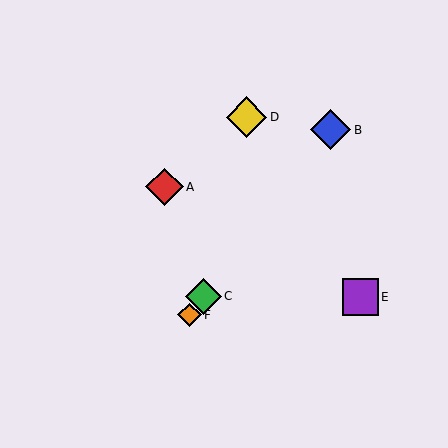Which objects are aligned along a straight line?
Objects B, C, F are aligned along a straight line.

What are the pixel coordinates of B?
Object B is at (331, 130).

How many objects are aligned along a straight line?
3 objects (B, C, F) are aligned along a straight line.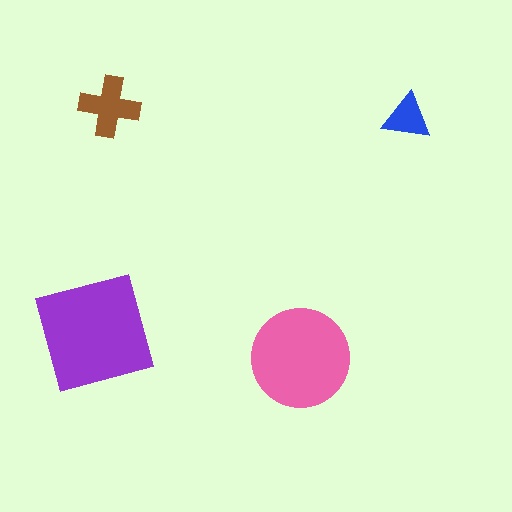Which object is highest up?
The brown cross is topmost.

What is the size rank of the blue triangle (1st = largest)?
4th.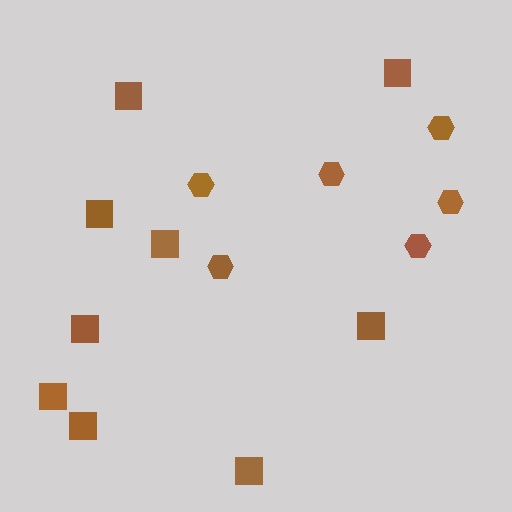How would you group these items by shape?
There are 2 groups: one group of hexagons (6) and one group of squares (9).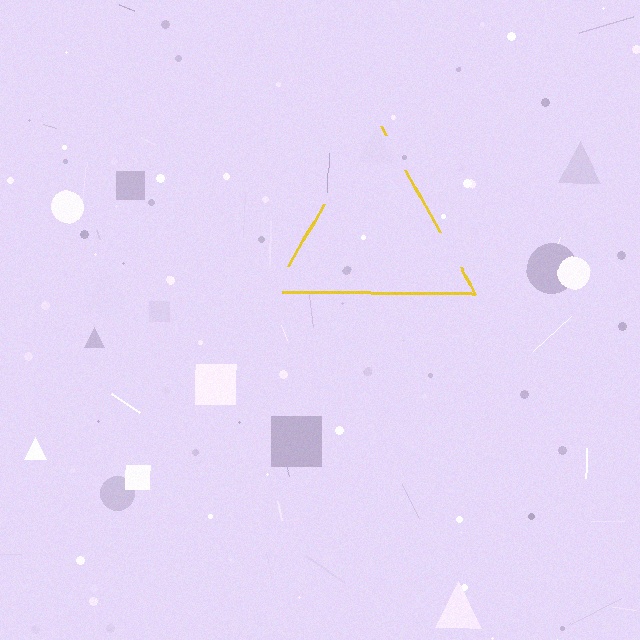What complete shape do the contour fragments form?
The contour fragments form a triangle.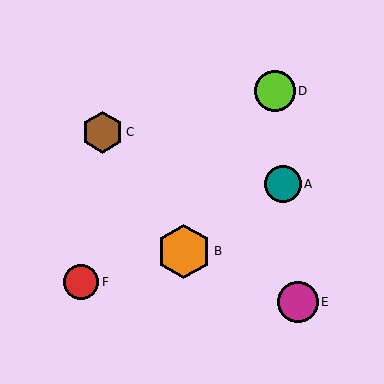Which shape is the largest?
The orange hexagon (labeled B) is the largest.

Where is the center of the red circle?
The center of the red circle is at (81, 282).